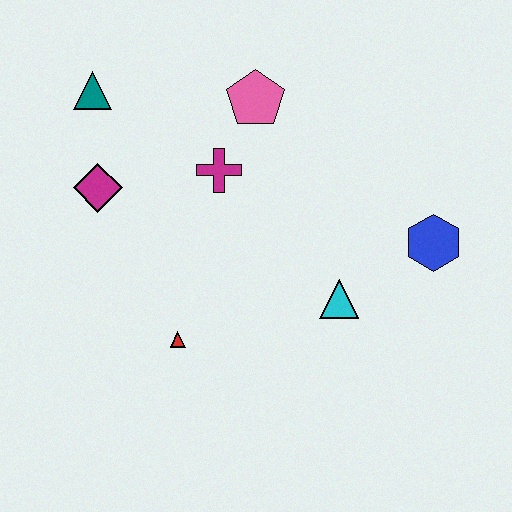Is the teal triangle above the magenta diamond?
Yes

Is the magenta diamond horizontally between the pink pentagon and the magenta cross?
No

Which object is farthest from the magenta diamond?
The blue hexagon is farthest from the magenta diamond.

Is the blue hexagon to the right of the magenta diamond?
Yes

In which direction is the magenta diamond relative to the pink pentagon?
The magenta diamond is to the left of the pink pentagon.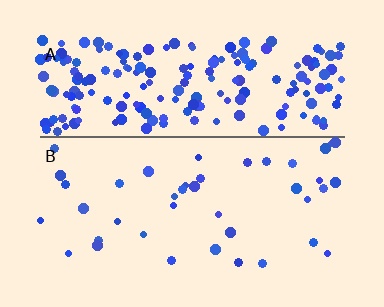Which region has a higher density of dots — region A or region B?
A (the top).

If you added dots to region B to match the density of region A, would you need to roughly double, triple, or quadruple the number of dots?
Approximately quadruple.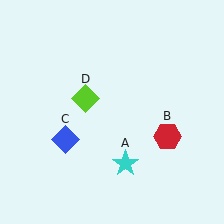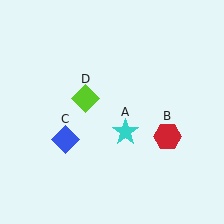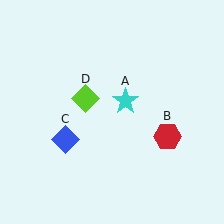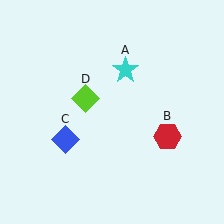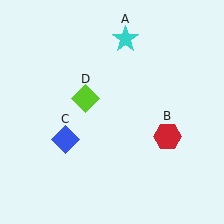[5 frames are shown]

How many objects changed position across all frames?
1 object changed position: cyan star (object A).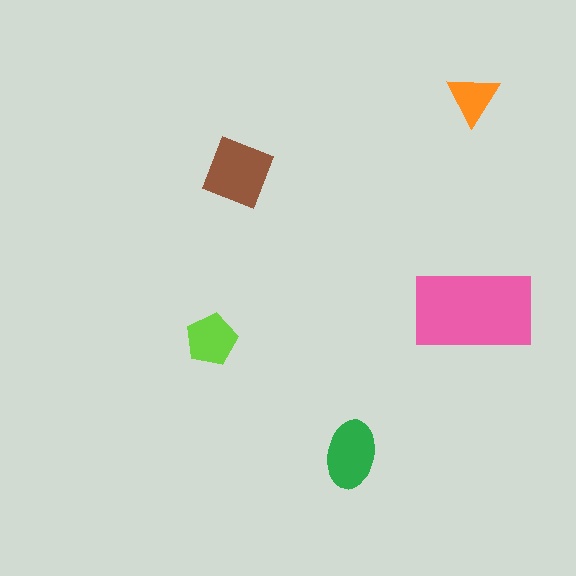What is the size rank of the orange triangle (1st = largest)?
5th.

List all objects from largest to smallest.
The pink rectangle, the brown diamond, the green ellipse, the lime pentagon, the orange triangle.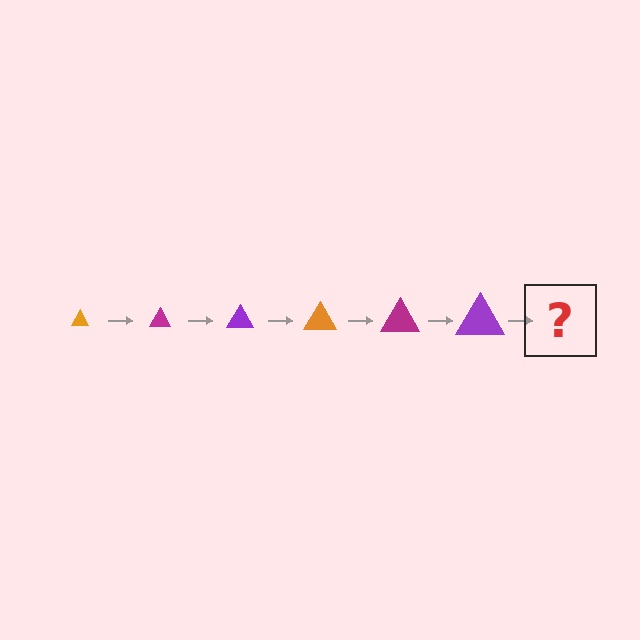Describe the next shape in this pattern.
It should be an orange triangle, larger than the previous one.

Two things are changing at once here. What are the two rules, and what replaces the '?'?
The two rules are that the triangle grows larger each step and the color cycles through orange, magenta, and purple. The '?' should be an orange triangle, larger than the previous one.